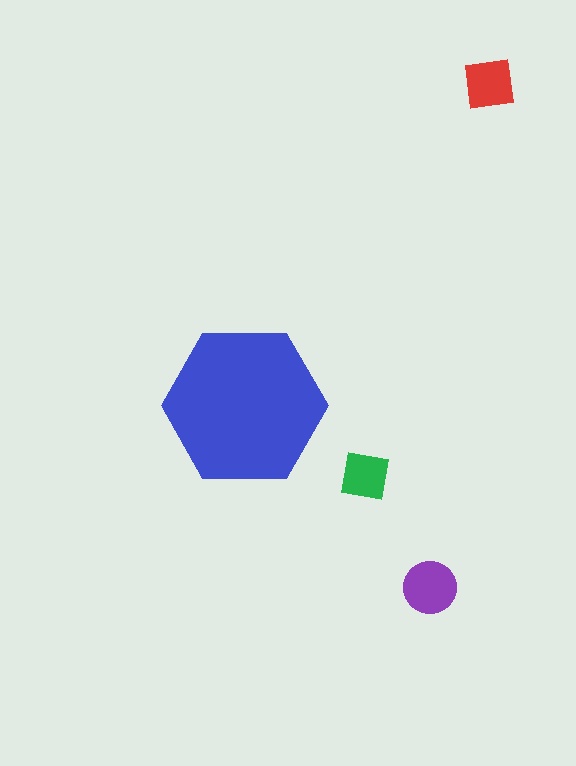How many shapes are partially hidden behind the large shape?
0 shapes are partially hidden.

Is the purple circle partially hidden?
No, the purple circle is fully visible.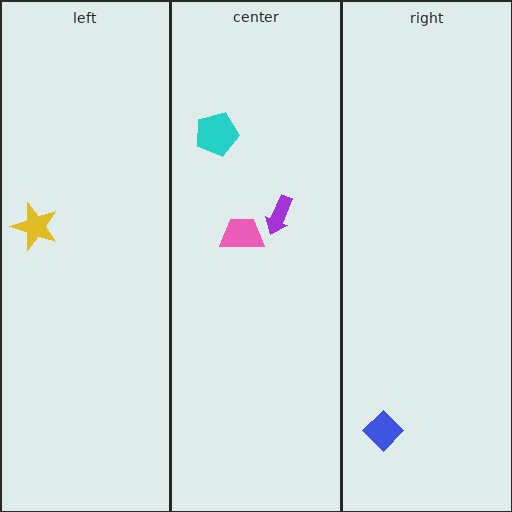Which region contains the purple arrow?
The center region.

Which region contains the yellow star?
The left region.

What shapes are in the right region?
The blue diamond.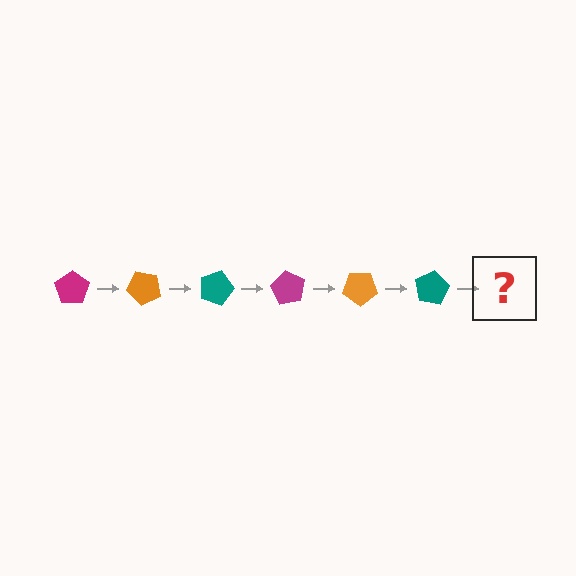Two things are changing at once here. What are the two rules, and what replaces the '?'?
The two rules are that it rotates 45 degrees each step and the color cycles through magenta, orange, and teal. The '?' should be a magenta pentagon, rotated 270 degrees from the start.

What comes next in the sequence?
The next element should be a magenta pentagon, rotated 270 degrees from the start.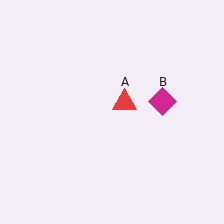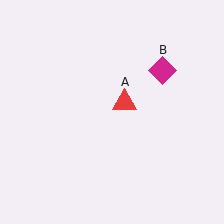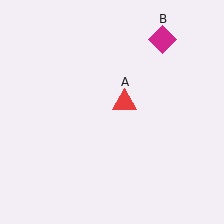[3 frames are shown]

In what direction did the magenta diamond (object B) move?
The magenta diamond (object B) moved up.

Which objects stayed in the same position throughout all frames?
Red triangle (object A) remained stationary.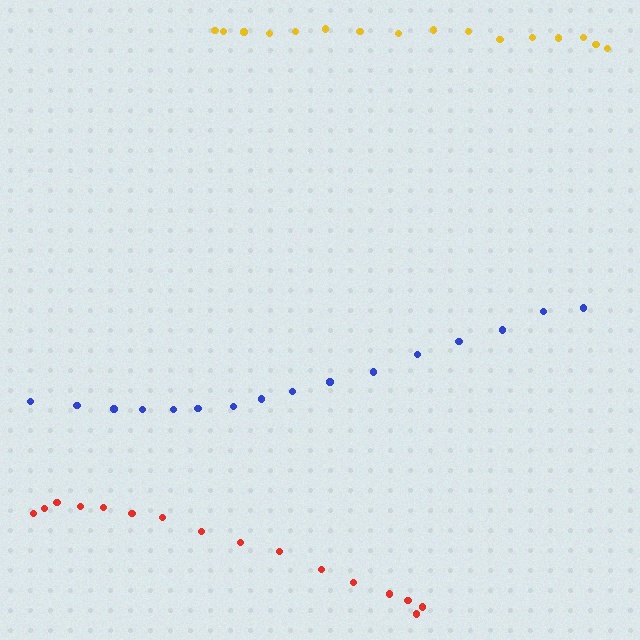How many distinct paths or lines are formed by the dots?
There are 3 distinct paths.